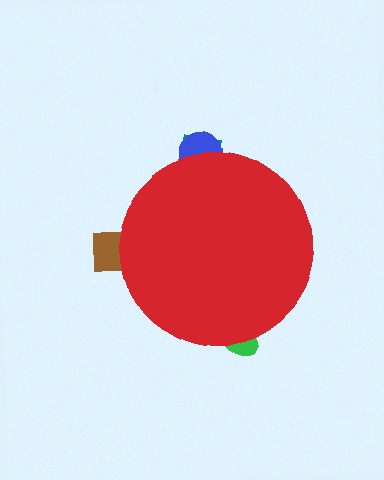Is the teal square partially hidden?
Yes, the teal square is partially hidden behind the red circle.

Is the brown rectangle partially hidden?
Yes, the brown rectangle is partially hidden behind the red circle.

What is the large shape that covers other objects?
A red circle.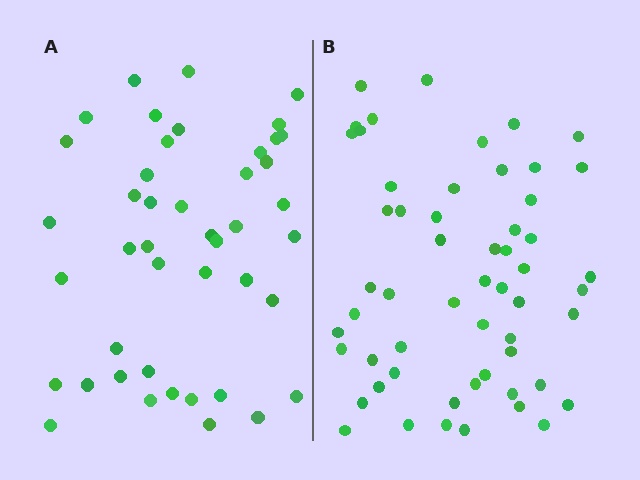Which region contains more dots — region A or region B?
Region B (the right region) has more dots.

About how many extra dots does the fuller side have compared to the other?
Region B has roughly 12 or so more dots than region A.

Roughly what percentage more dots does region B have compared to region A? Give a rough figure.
About 25% more.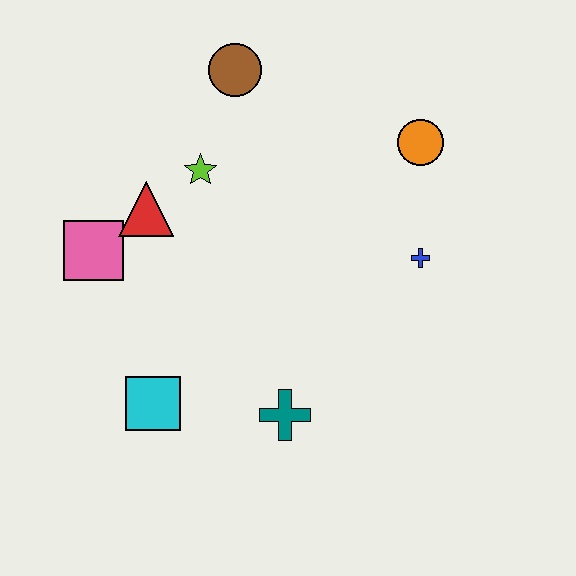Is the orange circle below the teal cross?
No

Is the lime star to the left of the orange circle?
Yes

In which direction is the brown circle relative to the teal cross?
The brown circle is above the teal cross.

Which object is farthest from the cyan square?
The orange circle is farthest from the cyan square.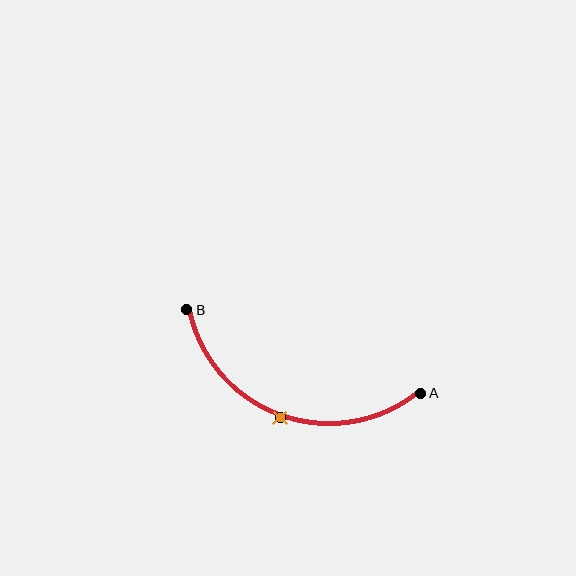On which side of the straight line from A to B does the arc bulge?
The arc bulges below the straight line connecting A and B.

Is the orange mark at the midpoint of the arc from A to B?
Yes. The orange mark lies on the arc at equal arc-length from both A and B — it is the arc midpoint.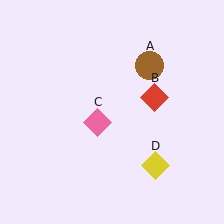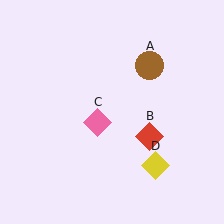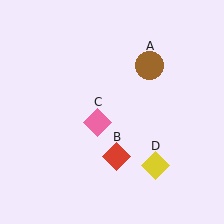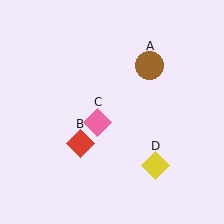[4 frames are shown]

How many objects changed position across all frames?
1 object changed position: red diamond (object B).